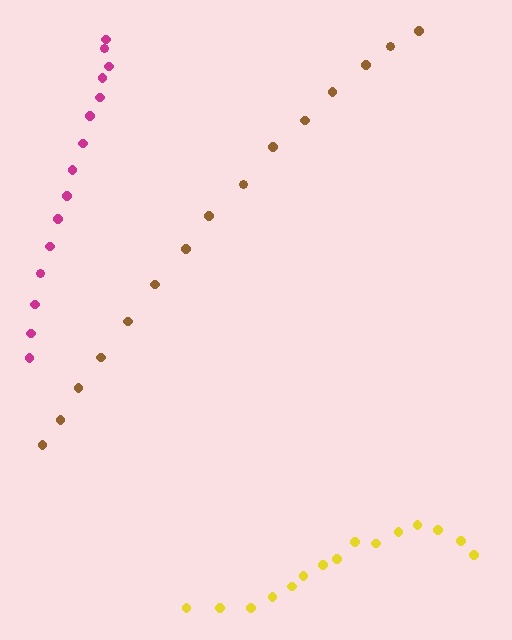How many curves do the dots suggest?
There are 3 distinct paths.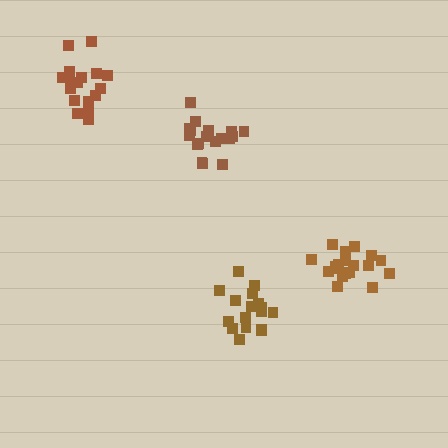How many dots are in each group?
Group 1: 20 dots, Group 2: 18 dots, Group 3: 18 dots, Group 4: 17 dots (73 total).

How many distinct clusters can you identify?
There are 4 distinct clusters.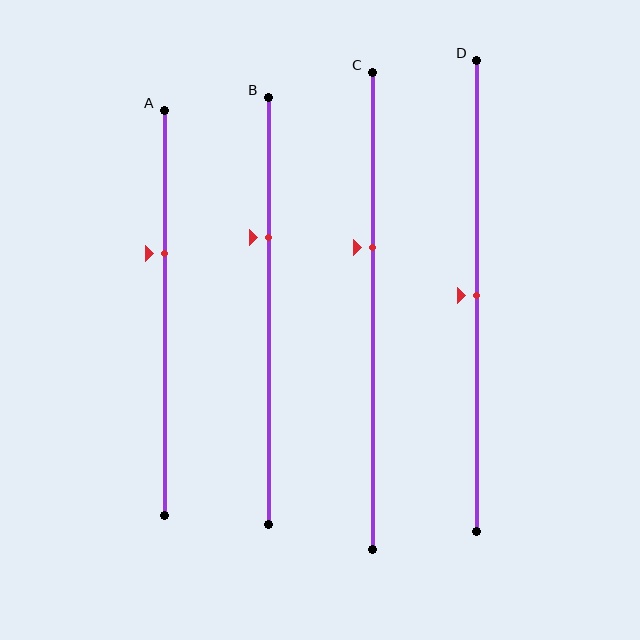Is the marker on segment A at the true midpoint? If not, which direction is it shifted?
No, the marker on segment A is shifted upward by about 15% of the segment length.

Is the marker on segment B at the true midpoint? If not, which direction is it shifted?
No, the marker on segment B is shifted upward by about 17% of the segment length.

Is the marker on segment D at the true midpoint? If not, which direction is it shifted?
Yes, the marker on segment D is at the true midpoint.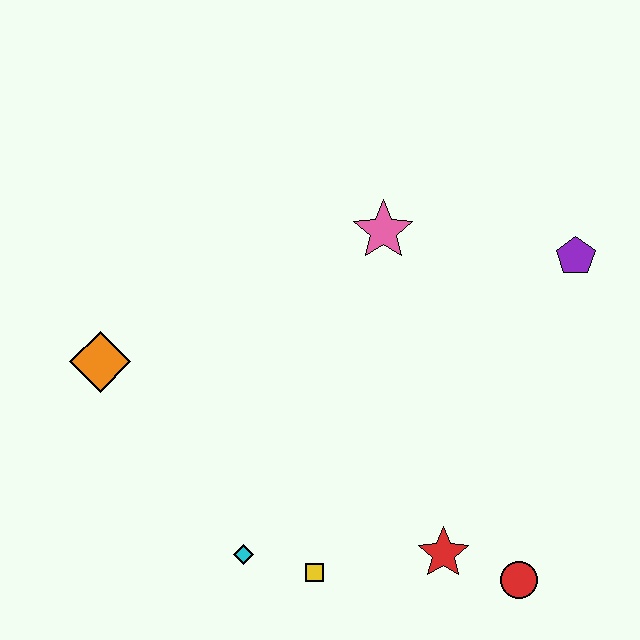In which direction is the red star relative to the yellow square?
The red star is to the right of the yellow square.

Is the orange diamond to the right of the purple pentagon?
No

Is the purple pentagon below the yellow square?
No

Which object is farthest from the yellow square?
The purple pentagon is farthest from the yellow square.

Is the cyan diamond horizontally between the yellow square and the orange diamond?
Yes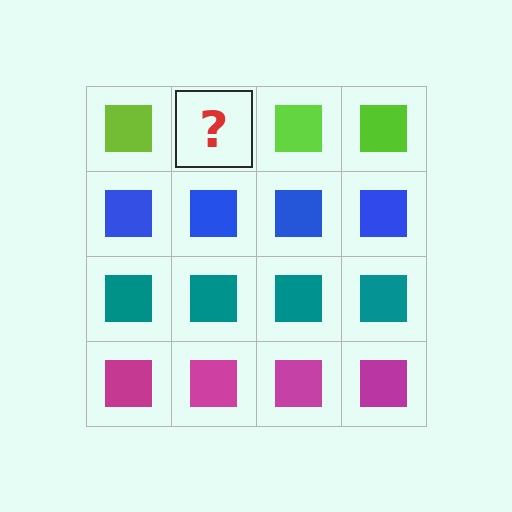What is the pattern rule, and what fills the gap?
The rule is that each row has a consistent color. The gap should be filled with a lime square.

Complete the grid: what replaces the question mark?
The question mark should be replaced with a lime square.